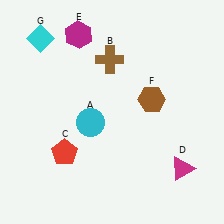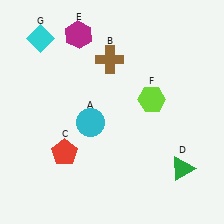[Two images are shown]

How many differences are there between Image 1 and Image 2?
There are 2 differences between the two images.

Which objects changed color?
D changed from magenta to green. F changed from brown to lime.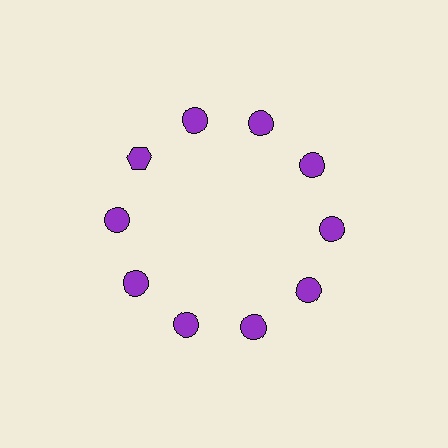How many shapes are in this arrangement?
There are 10 shapes arranged in a ring pattern.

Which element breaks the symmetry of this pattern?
The purple hexagon at roughly the 10 o'clock position breaks the symmetry. All other shapes are purple circles.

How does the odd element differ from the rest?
It has a different shape: hexagon instead of circle.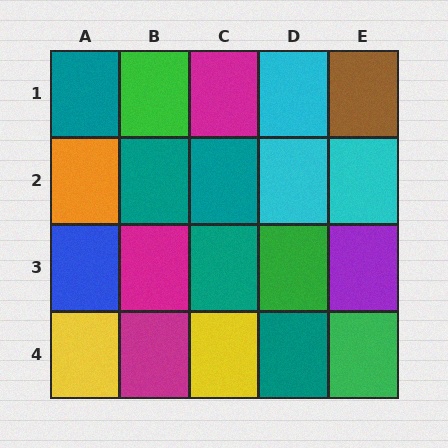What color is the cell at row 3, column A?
Blue.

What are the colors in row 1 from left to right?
Teal, green, magenta, cyan, brown.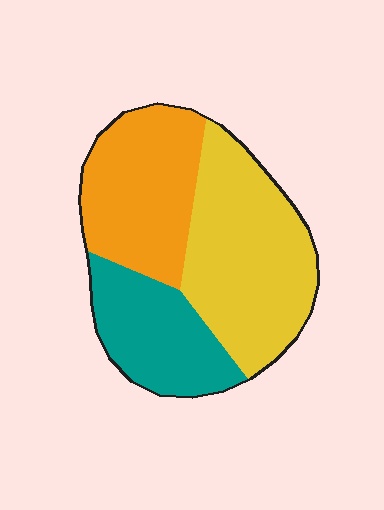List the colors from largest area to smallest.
From largest to smallest: yellow, orange, teal.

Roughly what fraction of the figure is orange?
Orange takes up about one third (1/3) of the figure.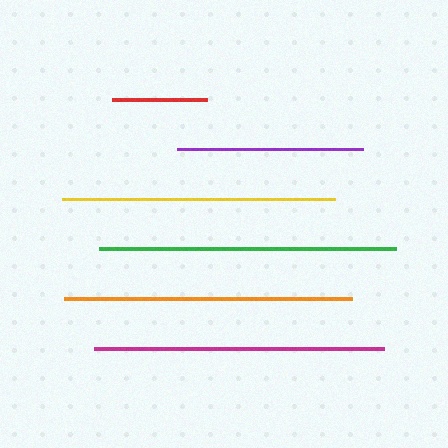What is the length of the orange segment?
The orange segment is approximately 288 pixels long.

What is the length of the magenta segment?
The magenta segment is approximately 290 pixels long.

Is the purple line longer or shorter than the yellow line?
The yellow line is longer than the purple line.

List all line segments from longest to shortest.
From longest to shortest: green, magenta, orange, yellow, purple, red.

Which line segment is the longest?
The green line is the longest at approximately 297 pixels.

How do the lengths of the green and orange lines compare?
The green and orange lines are approximately the same length.